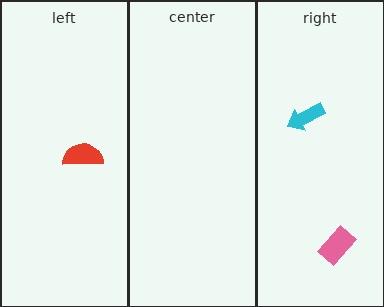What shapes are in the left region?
The red semicircle.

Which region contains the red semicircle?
The left region.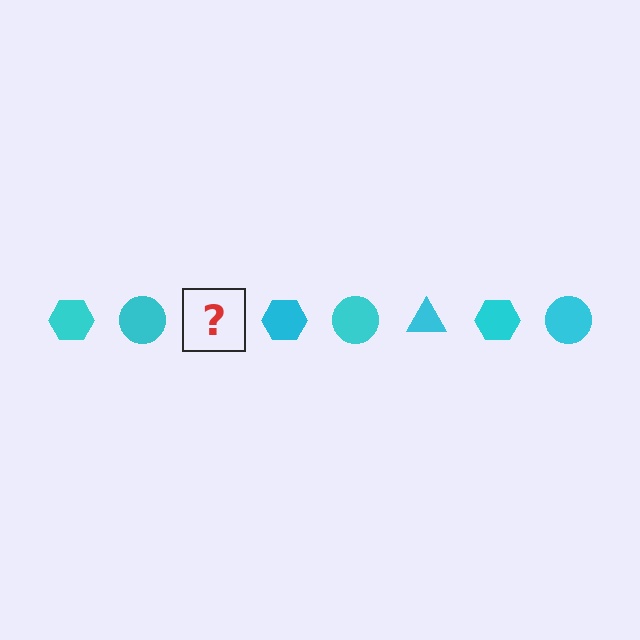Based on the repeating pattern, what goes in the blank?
The blank should be a cyan triangle.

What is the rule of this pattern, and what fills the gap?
The rule is that the pattern cycles through hexagon, circle, triangle shapes in cyan. The gap should be filled with a cyan triangle.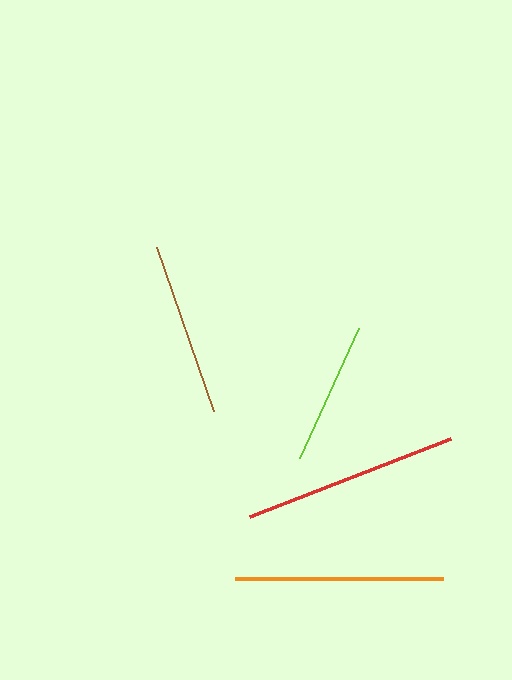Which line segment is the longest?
The red line is the longest at approximately 215 pixels.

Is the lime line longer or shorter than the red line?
The red line is longer than the lime line.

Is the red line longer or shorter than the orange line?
The red line is longer than the orange line.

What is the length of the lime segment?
The lime segment is approximately 142 pixels long.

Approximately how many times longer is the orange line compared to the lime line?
The orange line is approximately 1.5 times the length of the lime line.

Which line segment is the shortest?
The lime line is the shortest at approximately 142 pixels.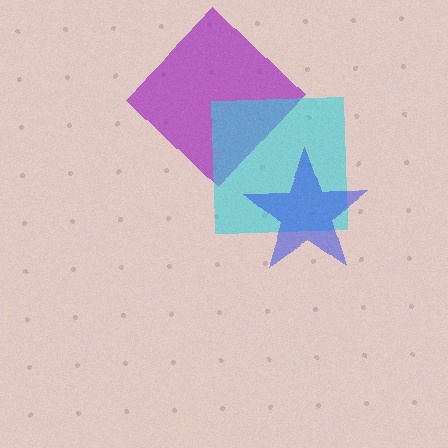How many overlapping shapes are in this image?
There are 3 overlapping shapes in the image.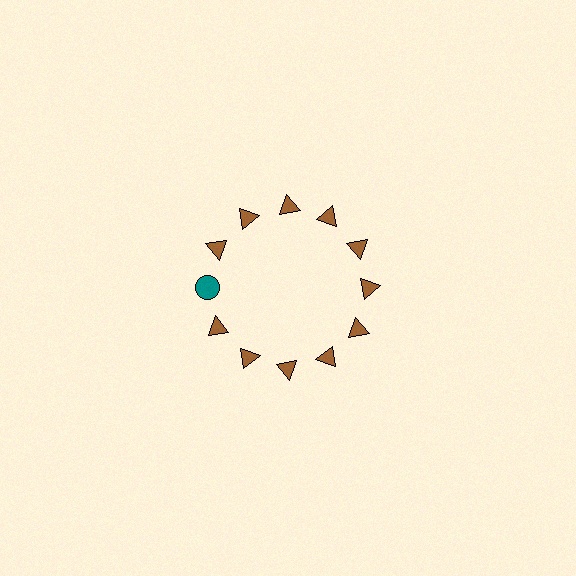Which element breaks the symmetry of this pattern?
The teal circle at roughly the 9 o'clock position breaks the symmetry. All other shapes are brown triangles.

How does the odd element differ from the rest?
It differs in both color (teal instead of brown) and shape (circle instead of triangle).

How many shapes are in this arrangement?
There are 12 shapes arranged in a ring pattern.